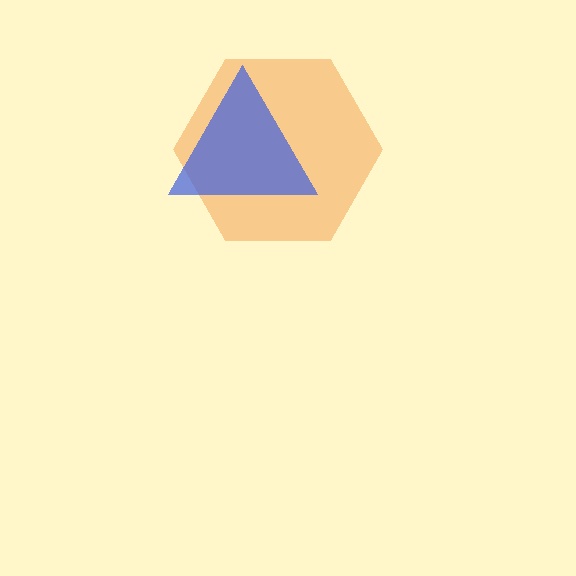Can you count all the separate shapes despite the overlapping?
Yes, there are 2 separate shapes.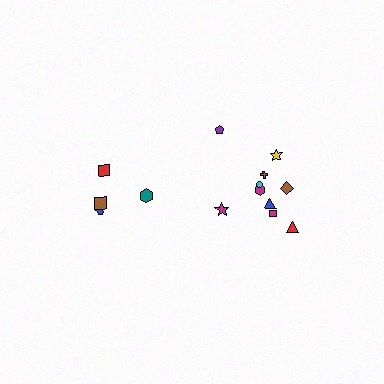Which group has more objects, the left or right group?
The right group.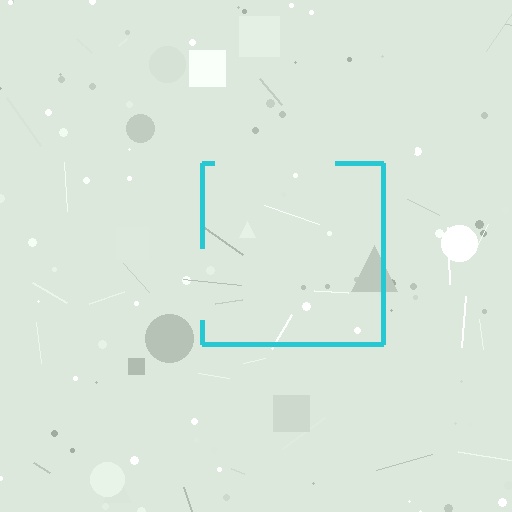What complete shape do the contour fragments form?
The contour fragments form a square.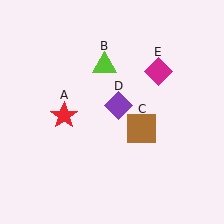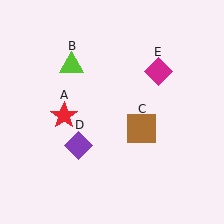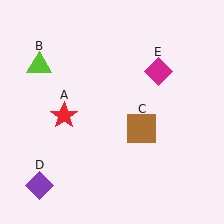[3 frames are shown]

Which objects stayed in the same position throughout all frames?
Red star (object A) and brown square (object C) and magenta diamond (object E) remained stationary.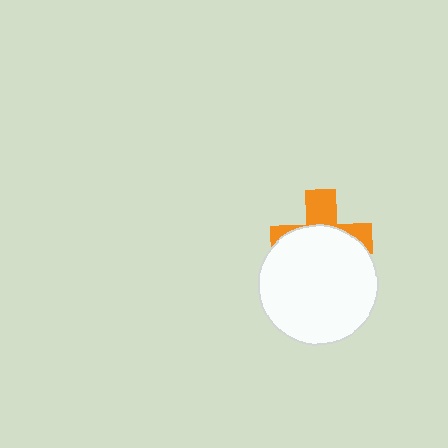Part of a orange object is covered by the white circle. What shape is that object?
It is a cross.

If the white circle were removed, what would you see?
You would see the complete orange cross.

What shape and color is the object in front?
The object in front is a white circle.